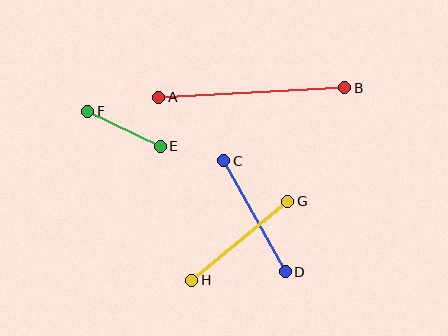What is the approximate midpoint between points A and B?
The midpoint is at approximately (252, 93) pixels.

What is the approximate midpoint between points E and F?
The midpoint is at approximately (124, 129) pixels.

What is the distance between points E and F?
The distance is approximately 80 pixels.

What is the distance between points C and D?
The distance is approximately 127 pixels.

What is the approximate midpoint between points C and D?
The midpoint is at approximately (254, 216) pixels.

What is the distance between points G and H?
The distance is approximately 124 pixels.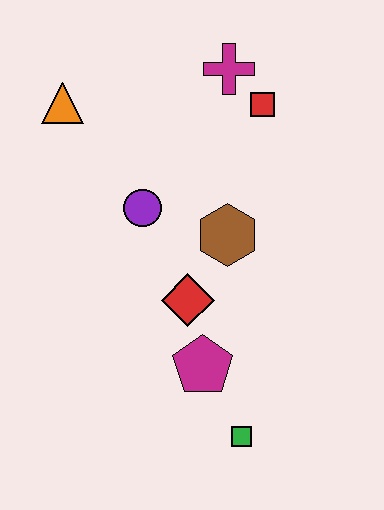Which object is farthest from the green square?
The orange triangle is farthest from the green square.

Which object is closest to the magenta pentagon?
The red diamond is closest to the magenta pentagon.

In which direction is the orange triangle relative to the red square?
The orange triangle is to the left of the red square.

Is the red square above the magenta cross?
No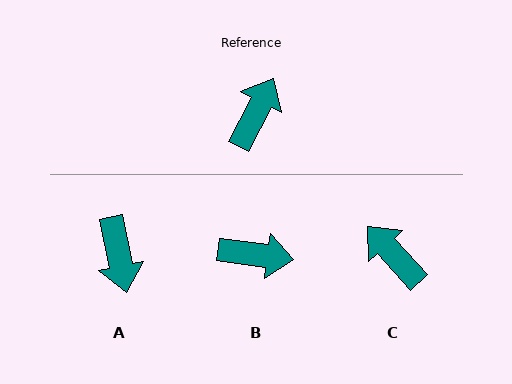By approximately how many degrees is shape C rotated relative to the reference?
Approximately 70 degrees counter-clockwise.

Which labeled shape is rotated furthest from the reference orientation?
A, about 141 degrees away.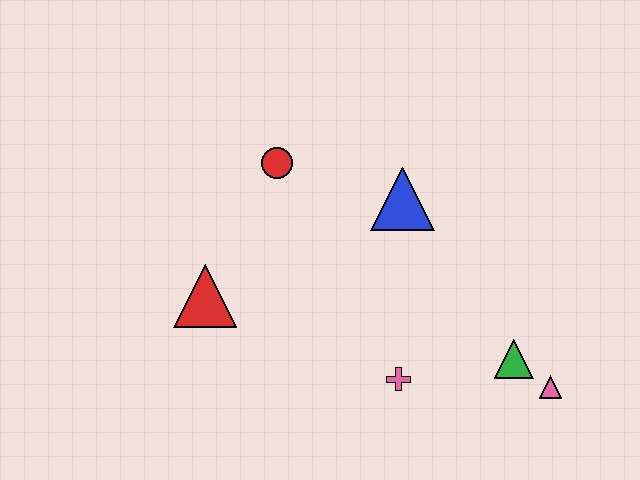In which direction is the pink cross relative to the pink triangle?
The pink cross is to the left of the pink triangle.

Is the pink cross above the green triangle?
No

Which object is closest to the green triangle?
The pink triangle is closest to the green triangle.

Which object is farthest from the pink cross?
The red circle is farthest from the pink cross.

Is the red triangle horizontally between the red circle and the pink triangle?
No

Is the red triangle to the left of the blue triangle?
Yes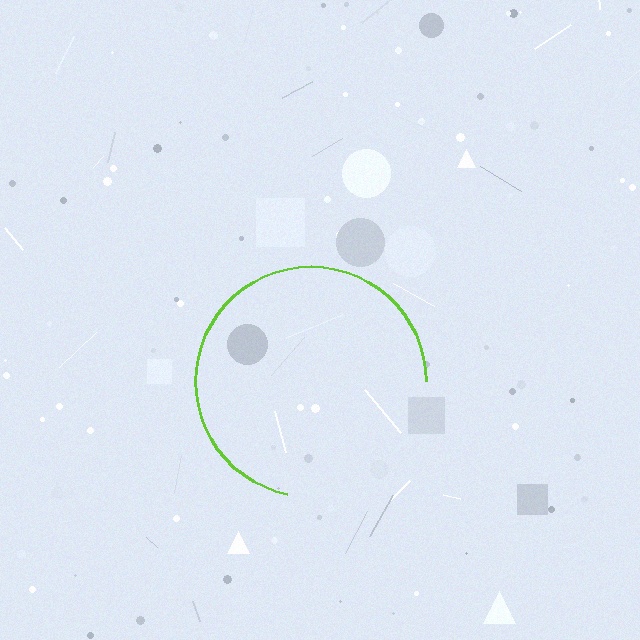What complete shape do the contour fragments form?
The contour fragments form a circle.